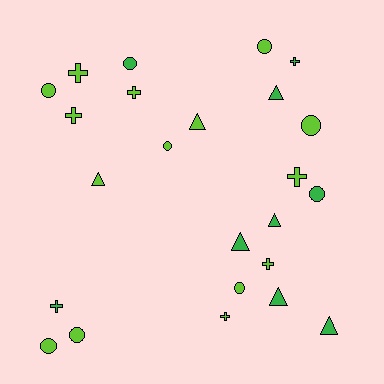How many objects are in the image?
There are 24 objects.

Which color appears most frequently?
Lime, with 15 objects.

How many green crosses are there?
There are 2 green crosses.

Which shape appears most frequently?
Circle, with 9 objects.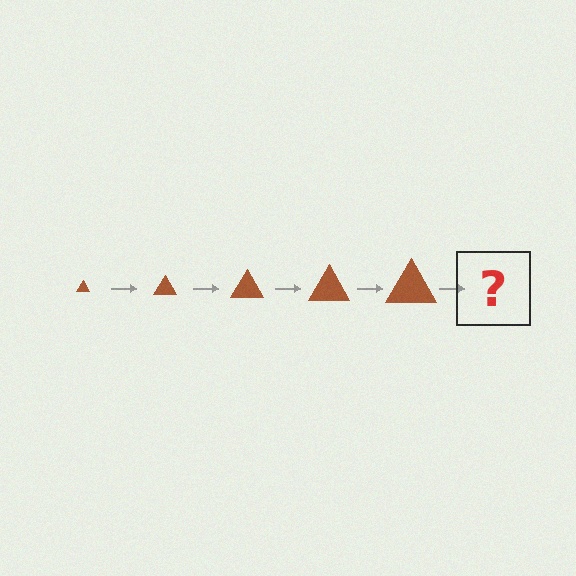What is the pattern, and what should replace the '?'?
The pattern is that the triangle gets progressively larger each step. The '?' should be a brown triangle, larger than the previous one.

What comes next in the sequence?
The next element should be a brown triangle, larger than the previous one.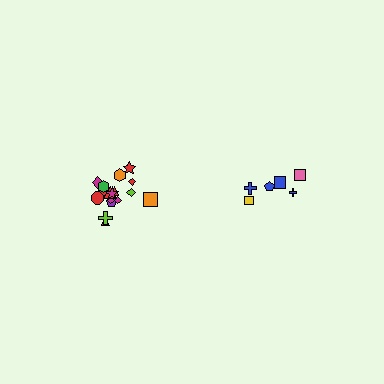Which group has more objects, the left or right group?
The left group.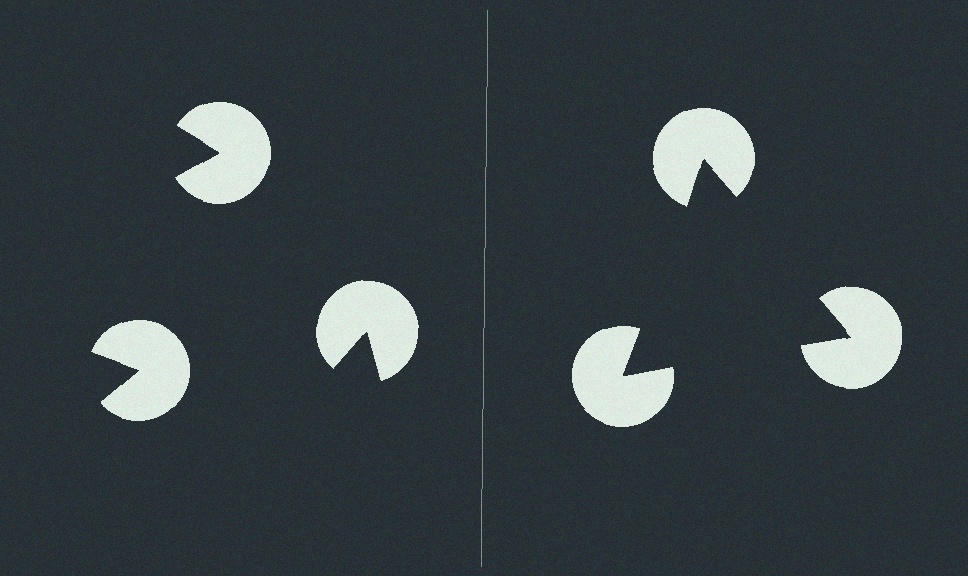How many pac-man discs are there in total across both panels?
6 — 3 on each side.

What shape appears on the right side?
An illusory triangle.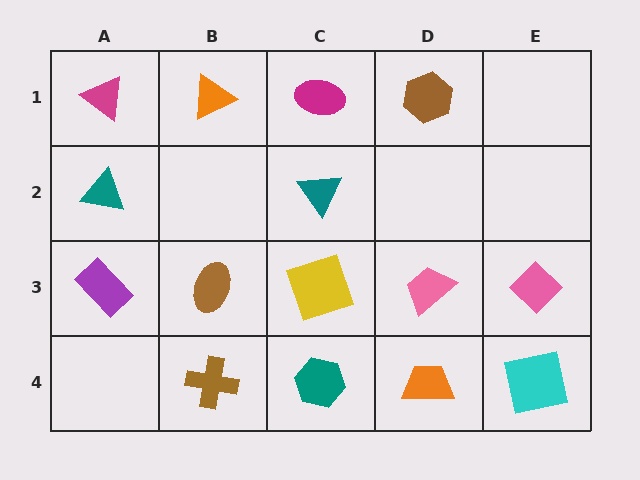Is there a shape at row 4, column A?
No, that cell is empty.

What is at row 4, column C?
A teal hexagon.